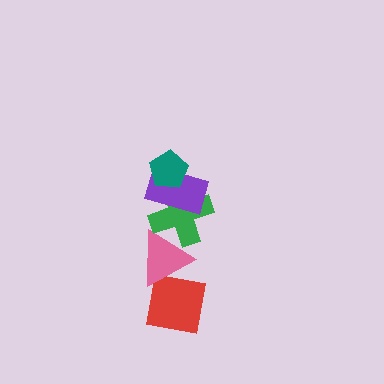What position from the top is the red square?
The red square is 5th from the top.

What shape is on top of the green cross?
The purple rectangle is on top of the green cross.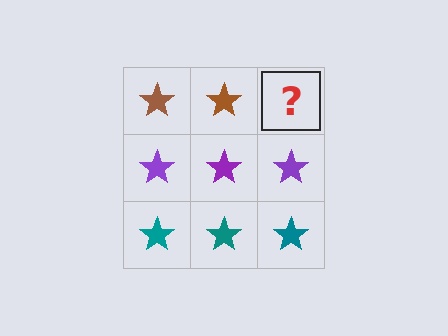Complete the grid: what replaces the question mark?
The question mark should be replaced with a brown star.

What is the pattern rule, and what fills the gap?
The rule is that each row has a consistent color. The gap should be filled with a brown star.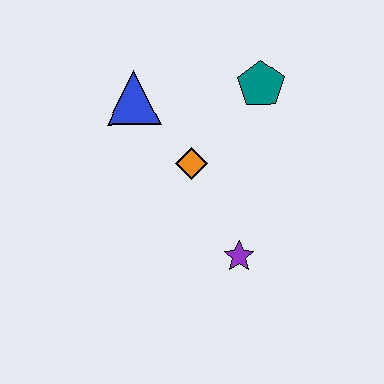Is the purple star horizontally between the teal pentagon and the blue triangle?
Yes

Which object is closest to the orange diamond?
The blue triangle is closest to the orange diamond.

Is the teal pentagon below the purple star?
No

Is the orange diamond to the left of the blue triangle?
No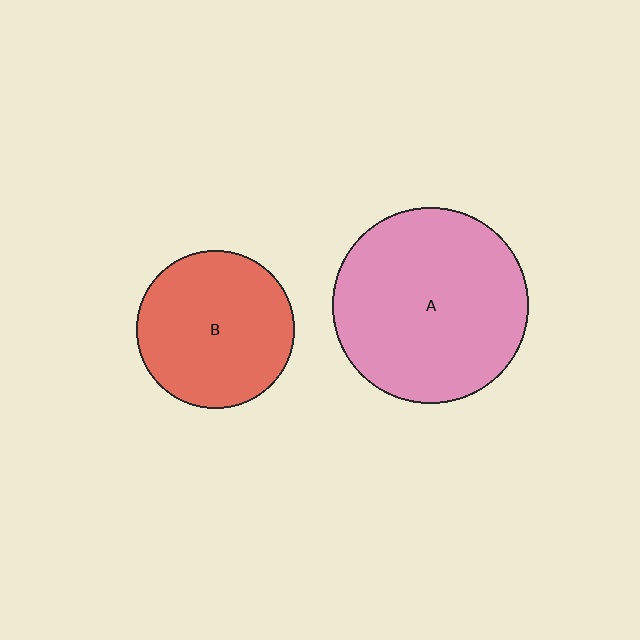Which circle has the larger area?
Circle A (pink).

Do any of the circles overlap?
No, none of the circles overlap.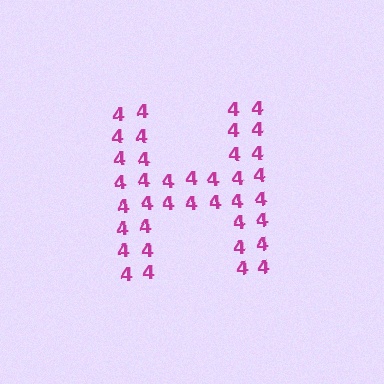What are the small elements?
The small elements are digit 4's.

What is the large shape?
The large shape is the letter H.